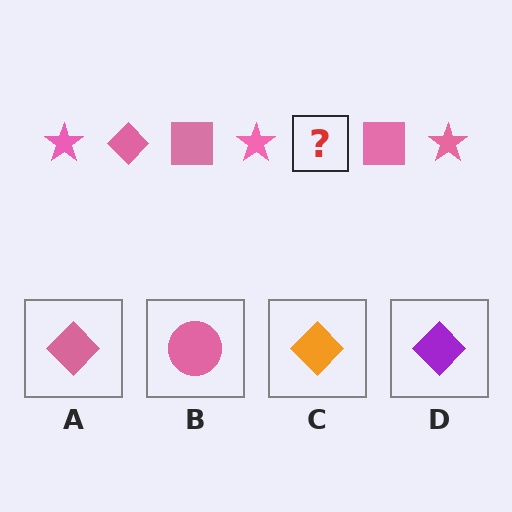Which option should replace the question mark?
Option A.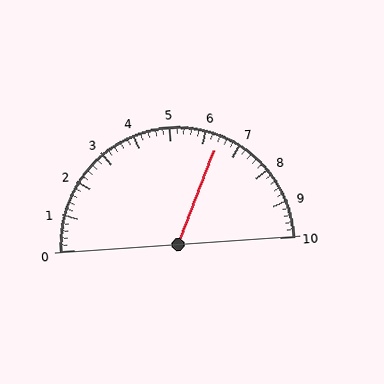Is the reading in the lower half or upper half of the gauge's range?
The reading is in the upper half of the range (0 to 10).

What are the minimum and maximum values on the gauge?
The gauge ranges from 0 to 10.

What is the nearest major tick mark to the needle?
The nearest major tick mark is 6.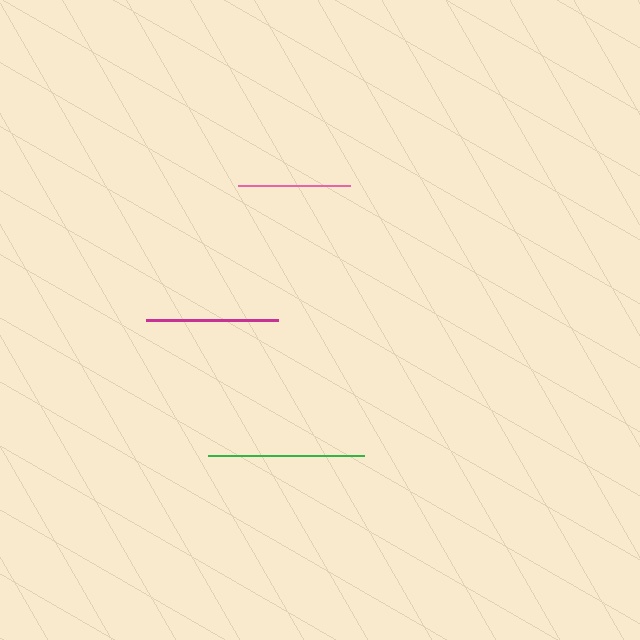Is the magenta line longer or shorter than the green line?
The green line is longer than the magenta line.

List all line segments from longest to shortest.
From longest to shortest: green, magenta, pink.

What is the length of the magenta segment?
The magenta segment is approximately 132 pixels long.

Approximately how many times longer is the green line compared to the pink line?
The green line is approximately 1.4 times the length of the pink line.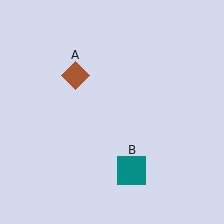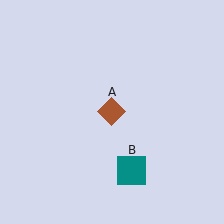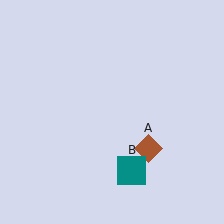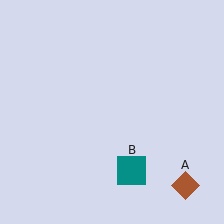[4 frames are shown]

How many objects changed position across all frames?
1 object changed position: brown diamond (object A).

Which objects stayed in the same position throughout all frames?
Teal square (object B) remained stationary.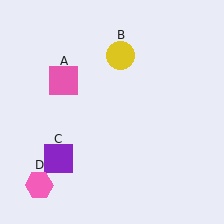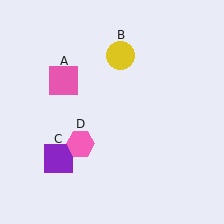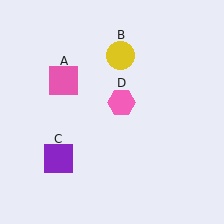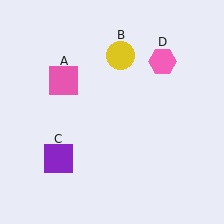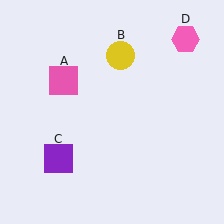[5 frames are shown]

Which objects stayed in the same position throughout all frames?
Pink square (object A) and yellow circle (object B) and purple square (object C) remained stationary.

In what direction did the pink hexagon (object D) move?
The pink hexagon (object D) moved up and to the right.